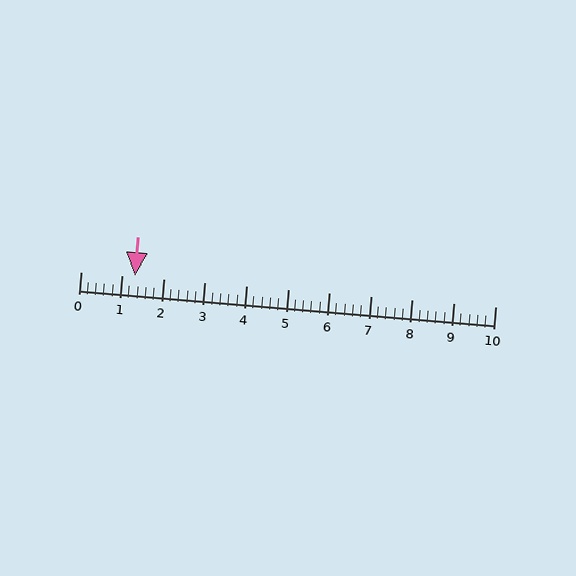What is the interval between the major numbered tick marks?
The major tick marks are spaced 1 units apart.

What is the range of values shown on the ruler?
The ruler shows values from 0 to 10.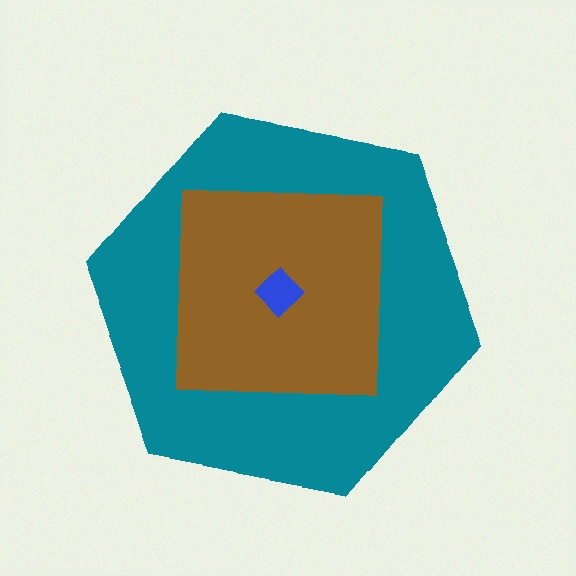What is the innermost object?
The blue diamond.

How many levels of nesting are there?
3.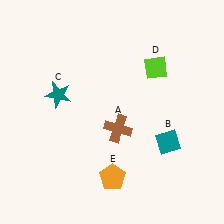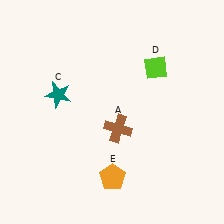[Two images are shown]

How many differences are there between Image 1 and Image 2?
There is 1 difference between the two images.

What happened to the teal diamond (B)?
The teal diamond (B) was removed in Image 2. It was in the bottom-right area of Image 1.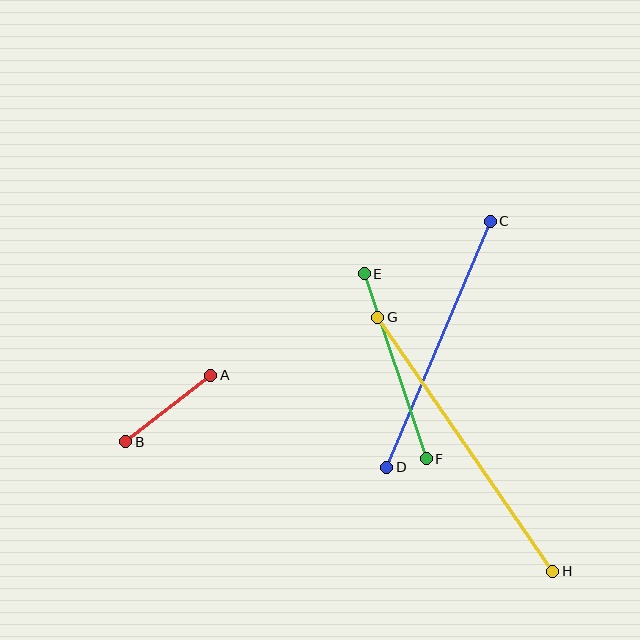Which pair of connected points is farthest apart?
Points G and H are farthest apart.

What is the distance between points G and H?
The distance is approximately 309 pixels.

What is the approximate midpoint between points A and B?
The midpoint is at approximately (168, 409) pixels.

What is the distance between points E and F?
The distance is approximately 195 pixels.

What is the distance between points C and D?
The distance is approximately 267 pixels.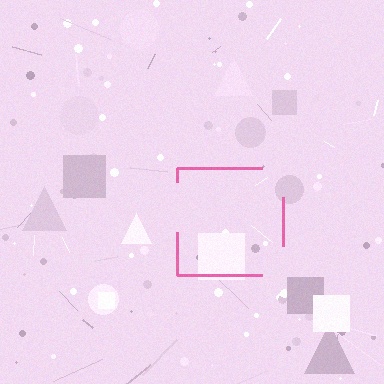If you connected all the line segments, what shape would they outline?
They would outline a square.